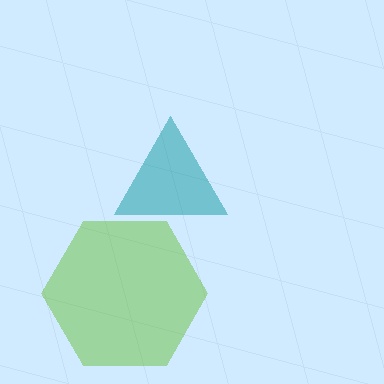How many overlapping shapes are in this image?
There are 2 overlapping shapes in the image.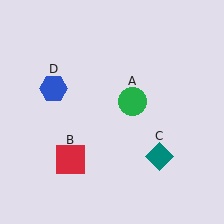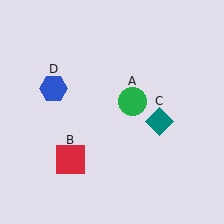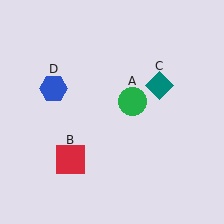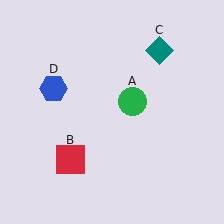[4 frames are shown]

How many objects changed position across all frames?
1 object changed position: teal diamond (object C).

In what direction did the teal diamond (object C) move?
The teal diamond (object C) moved up.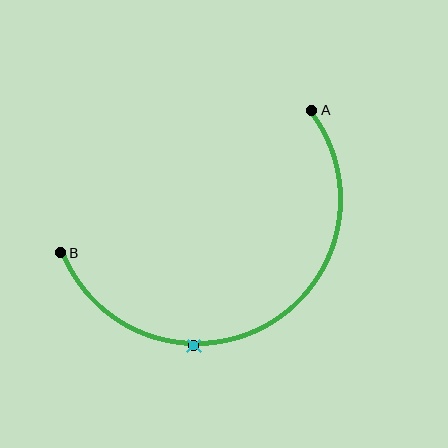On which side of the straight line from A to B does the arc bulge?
The arc bulges below the straight line connecting A and B.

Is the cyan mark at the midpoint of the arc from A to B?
No. The cyan mark lies on the arc but is closer to endpoint B. The arc midpoint would be at the point on the curve equidistant along the arc from both A and B.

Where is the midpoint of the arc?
The arc midpoint is the point on the curve farthest from the straight line joining A and B. It sits below that line.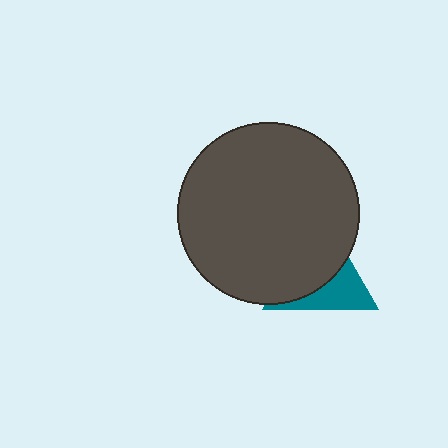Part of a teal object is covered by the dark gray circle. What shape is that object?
It is a triangle.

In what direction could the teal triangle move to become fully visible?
The teal triangle could move toward the lower-right. That would shift it out from behind the dark gray circle entirely.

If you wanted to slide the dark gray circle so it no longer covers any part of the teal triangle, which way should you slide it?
Slide it toward the upper-left — that is the most direct way to separate the two shapes.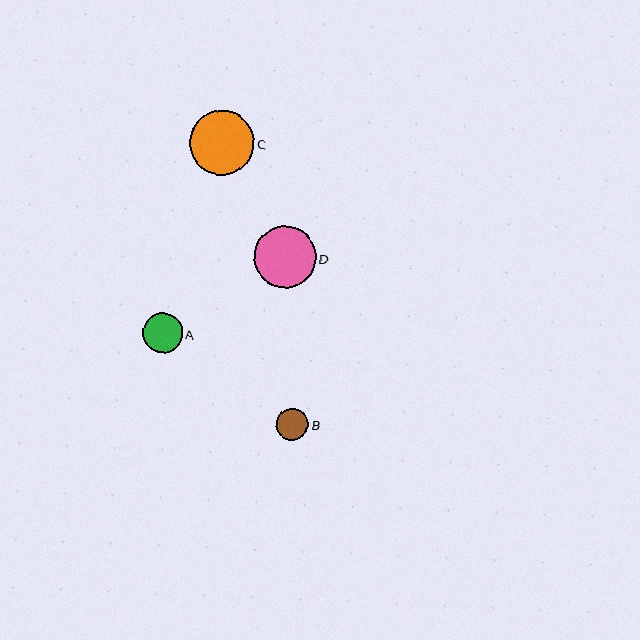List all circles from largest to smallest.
From largest to smallest: C, D, A, B.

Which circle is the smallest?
Circle B is the smallest with a size of approximately 32 pixels.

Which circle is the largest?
Circle C is the largest with a size of approximately 64 pixels.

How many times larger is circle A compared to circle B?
Circle A is approximately 1.2 times the size of circle B.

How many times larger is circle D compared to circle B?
Circle D is approximately 1.9 times the size of circle B.